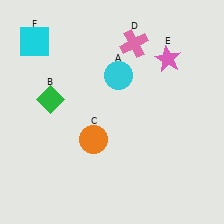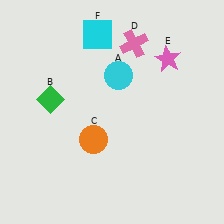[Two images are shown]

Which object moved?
The cyan square (F) moved right.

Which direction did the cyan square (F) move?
The cyan square (F) moved right.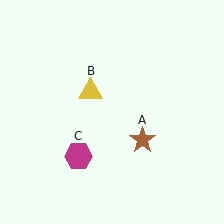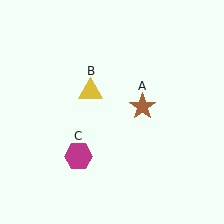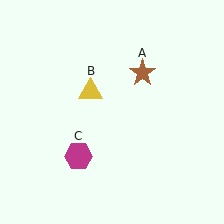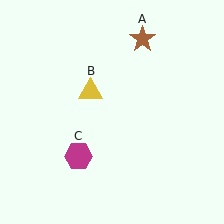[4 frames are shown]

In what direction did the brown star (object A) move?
The brown star (object A) moved up.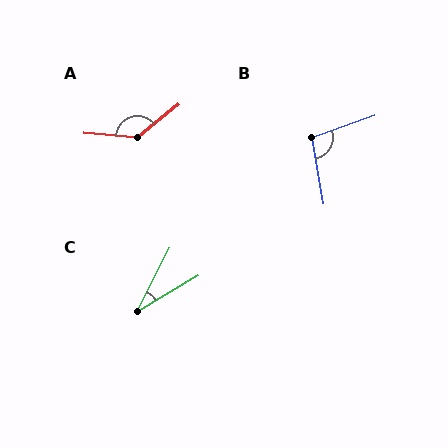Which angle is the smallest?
C, at approximately 33 degrees.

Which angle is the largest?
A, at approximately 136 degrees.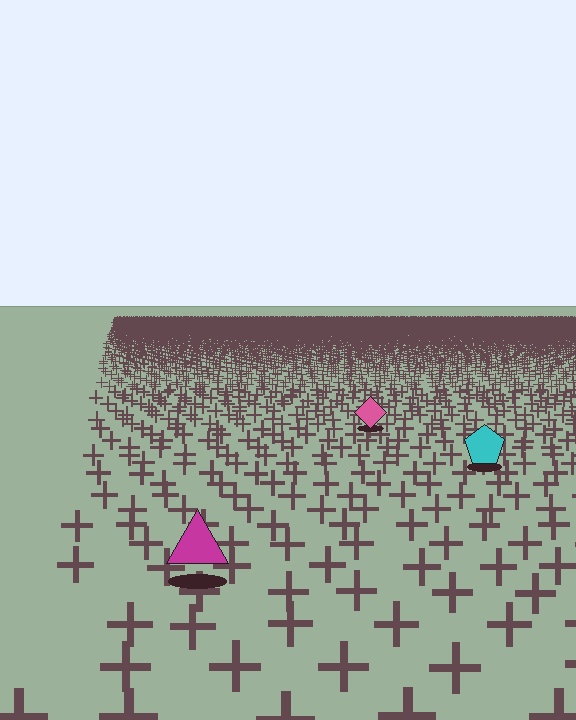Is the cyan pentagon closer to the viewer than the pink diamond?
Yes. The cyan pentagon is closer — you can tell from the texture gradient: the ground texture is coarser near it.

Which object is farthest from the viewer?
The pink diamond is farthest from the viewer. It appears smaller and the ground texture around it is denser.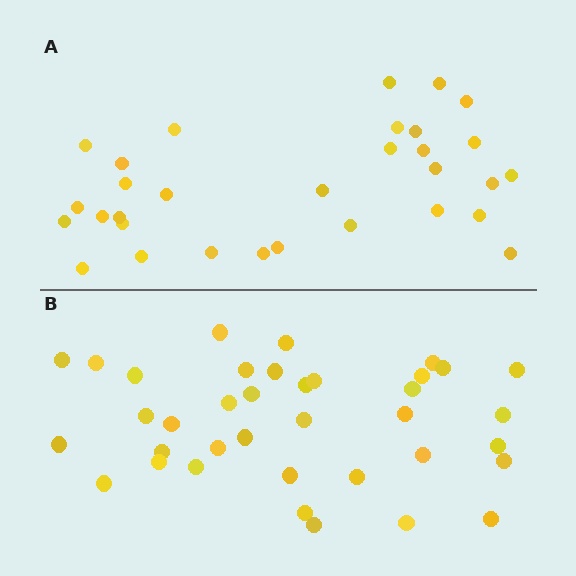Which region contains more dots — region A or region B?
Region B (the bottom region) has more dots.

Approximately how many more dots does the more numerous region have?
Region B has about 6 more dots than region A.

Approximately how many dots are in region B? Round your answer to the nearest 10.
About 40 dots. (The exact count is 37, which rounds to 40.)